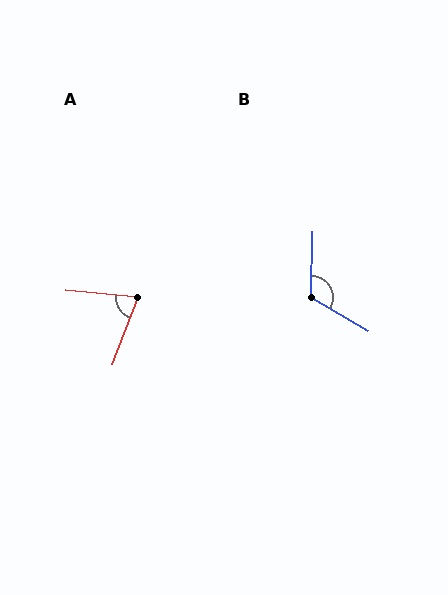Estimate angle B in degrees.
Approximately 119 degrees.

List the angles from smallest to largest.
A (75°), B (119°).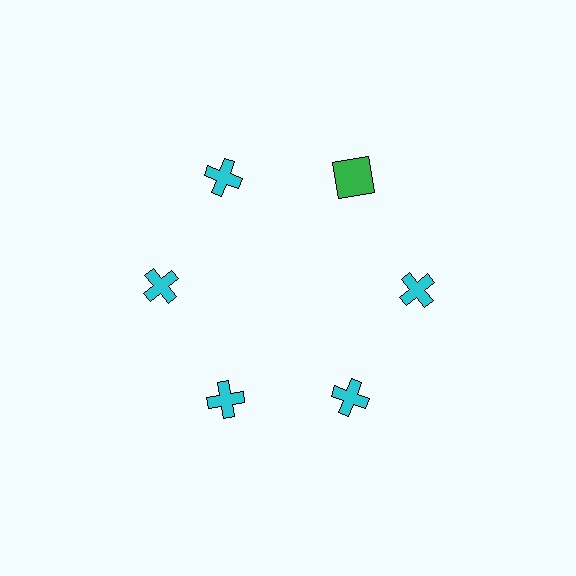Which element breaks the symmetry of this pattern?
The green square at roughly the 1 o'clock position breaks the symmetry. All other shapes are cyan crosses.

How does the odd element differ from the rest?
It differs in both color (green instead of cyan) and shape (square instead of cross).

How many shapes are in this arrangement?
There are 6 shapes arranged in a ring pattern.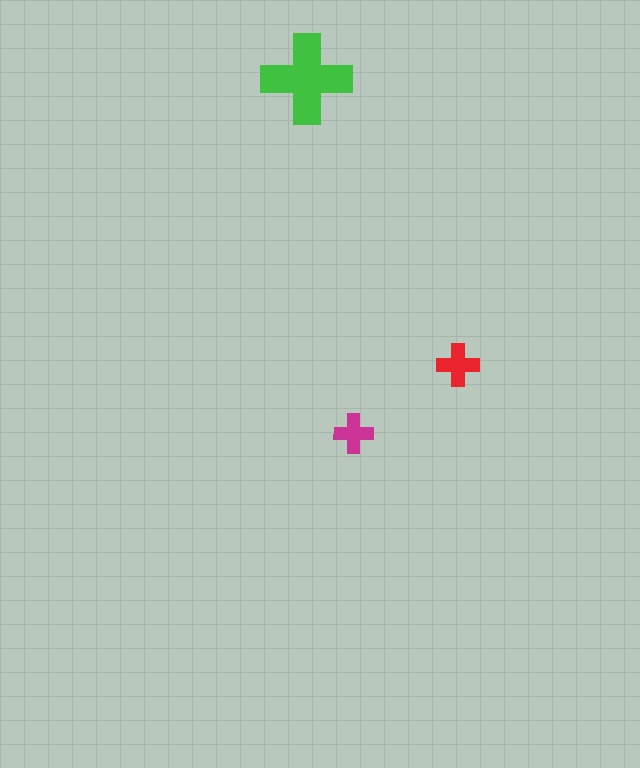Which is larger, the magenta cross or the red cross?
The red one.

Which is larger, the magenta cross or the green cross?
The green one.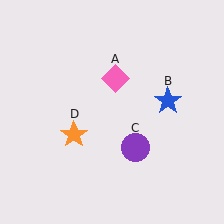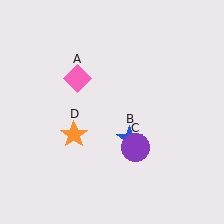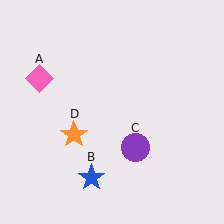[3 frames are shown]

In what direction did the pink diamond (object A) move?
The pink diamond (object A) moved left.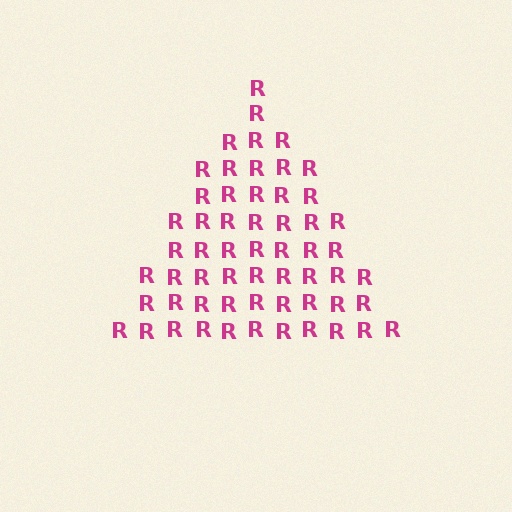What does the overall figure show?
The overall figure shows a triangle.